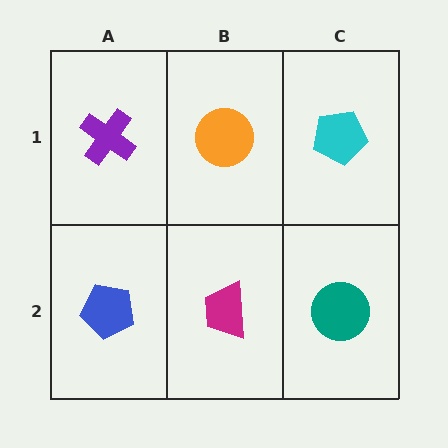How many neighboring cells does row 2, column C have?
2.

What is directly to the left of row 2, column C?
A magenta trapezoid.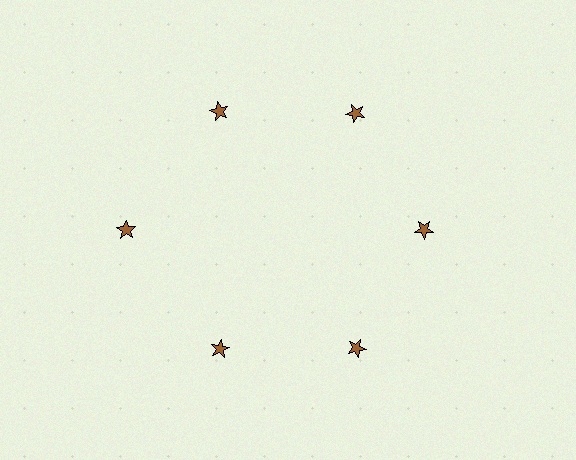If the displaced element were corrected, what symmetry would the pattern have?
It would have 6-fold rotational symmetry — the pattern would map onto itself every 60 degrees.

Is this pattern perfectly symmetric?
No. The 6 brown stars are arranged in a ring, but one element near the 9 o'clock position is pushed outward from the center, breaking the 6-fold rotational symmetry.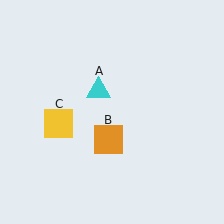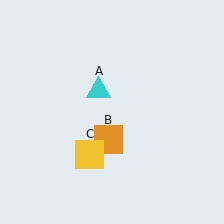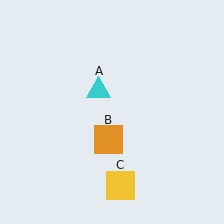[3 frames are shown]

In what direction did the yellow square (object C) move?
The yellow square (object C) moved down and to the right.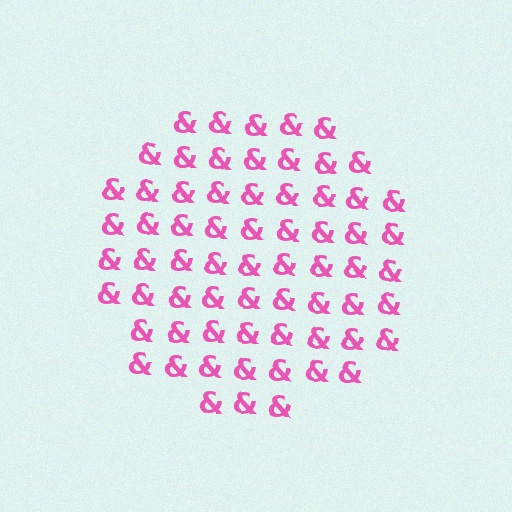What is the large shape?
The large shape is a circle.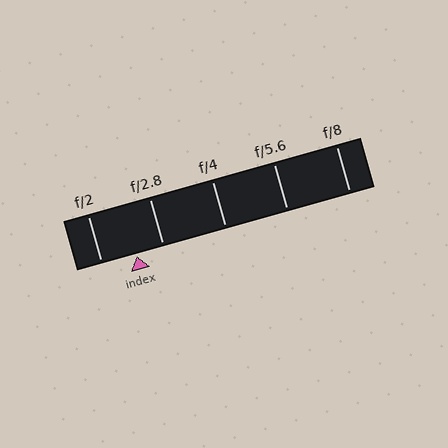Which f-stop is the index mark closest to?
The index mark is closest to f/2.8.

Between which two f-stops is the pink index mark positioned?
The index mark is between f/2 and f/2.8.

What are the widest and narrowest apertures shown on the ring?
The widest aperture shown is f/2 and the narrowest is f/8.